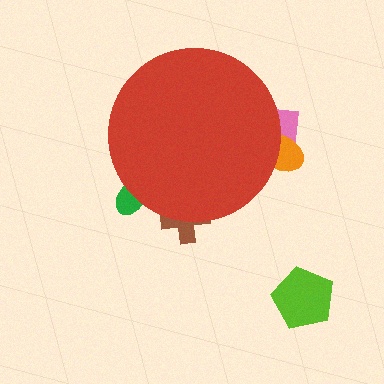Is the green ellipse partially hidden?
Yes, the green ellipse is partially hidden behind the red circle.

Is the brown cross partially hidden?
Yes, the brown cross is partially hidden behind the red circle.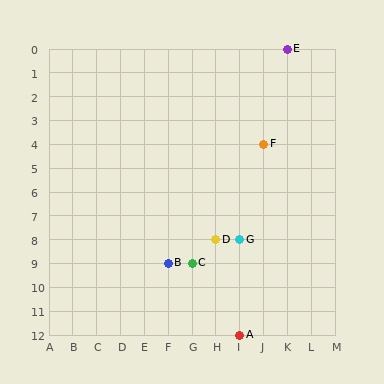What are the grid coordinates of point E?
Point E is at grid coordinates (K, 0).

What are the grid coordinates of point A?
Point A is at grid coordinates (I, 12).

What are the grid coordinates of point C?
Point C is at grid coordinates (G, 9).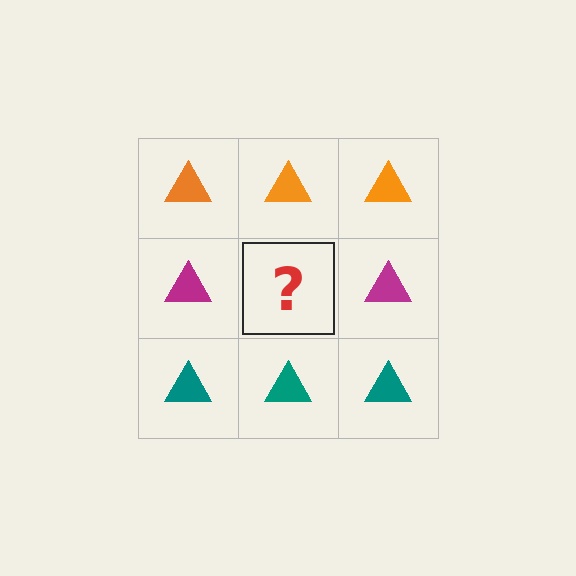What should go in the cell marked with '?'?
The missing cell should contain a magenta triangle.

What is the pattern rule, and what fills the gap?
The rule is that each row has a consistent color. The gap should be filled with a magenta triangle.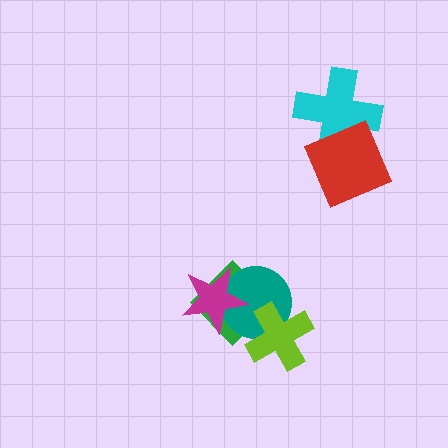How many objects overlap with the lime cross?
2 objects overlap with the lime cross.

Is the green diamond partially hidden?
Yes, it is partially covered by another shape.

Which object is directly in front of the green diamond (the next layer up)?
The teal circle is directly in front of the green diamond.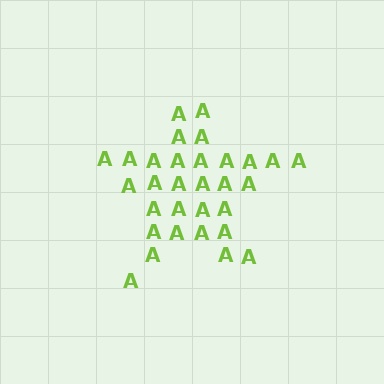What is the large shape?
The large shape is a star.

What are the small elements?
The small elements are letter A's.